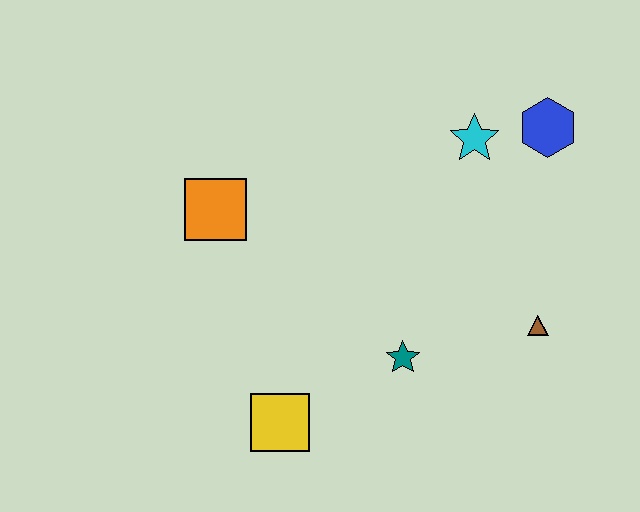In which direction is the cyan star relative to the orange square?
The cyan star is to the right of the orange square.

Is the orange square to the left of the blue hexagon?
Yes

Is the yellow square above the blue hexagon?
No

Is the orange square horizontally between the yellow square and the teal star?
No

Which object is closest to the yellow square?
The teal star is closest to the yellow square.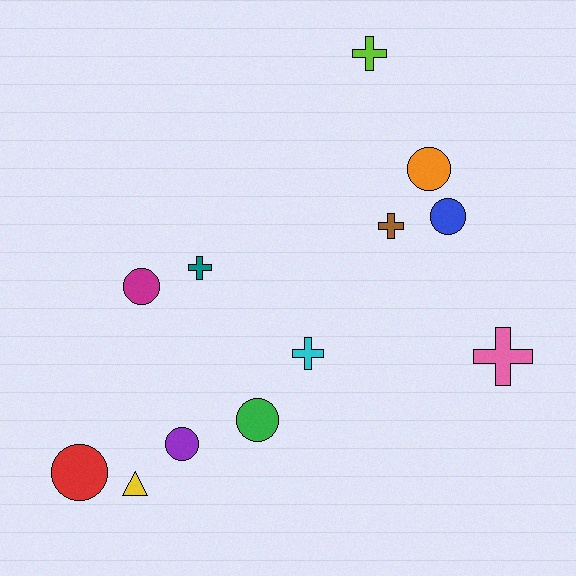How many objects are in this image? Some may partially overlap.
There are 12 objects.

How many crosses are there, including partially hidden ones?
There are 5 crosses.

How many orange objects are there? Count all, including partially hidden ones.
There is 1 orange object.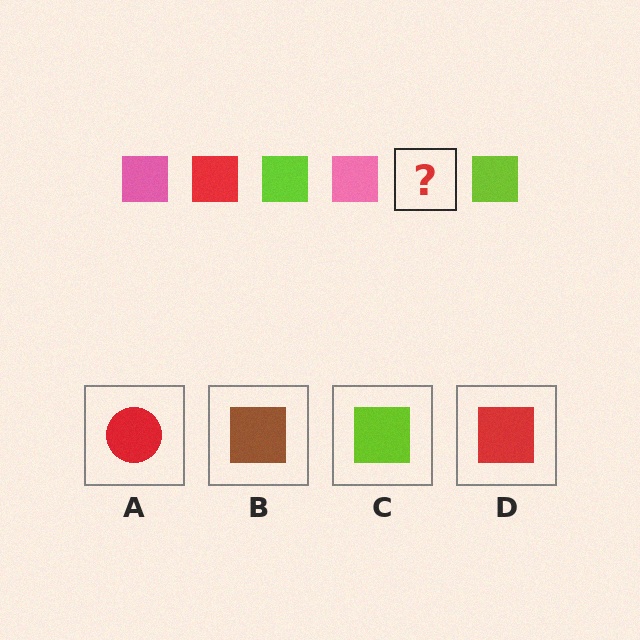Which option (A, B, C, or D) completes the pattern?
D.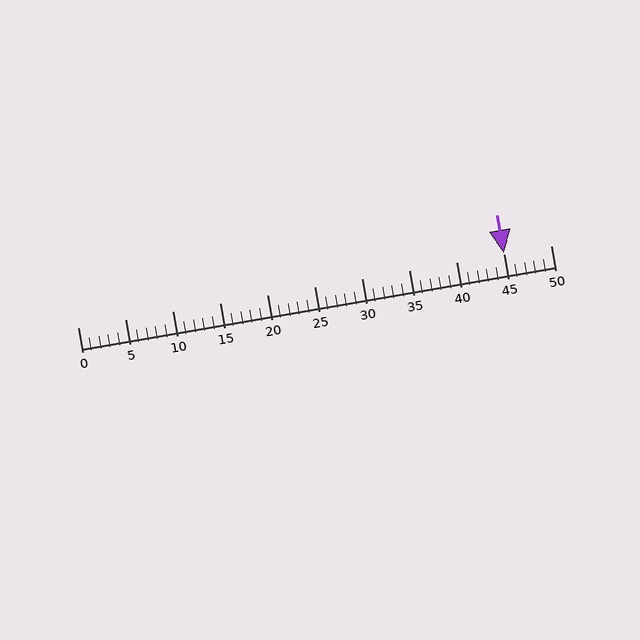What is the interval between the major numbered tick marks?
The major tick marks are spaced 5 units apart.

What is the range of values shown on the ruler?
The ruler shows values from 0 to 50.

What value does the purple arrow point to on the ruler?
The purple arrow points to approximately 45.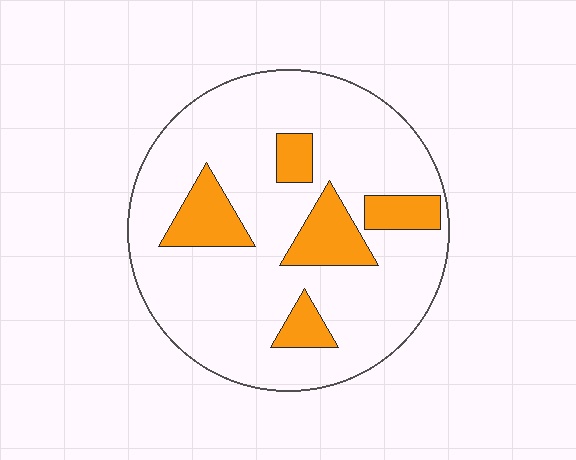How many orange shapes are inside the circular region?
5.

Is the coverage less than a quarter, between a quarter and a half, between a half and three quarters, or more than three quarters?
Less than a quarter.